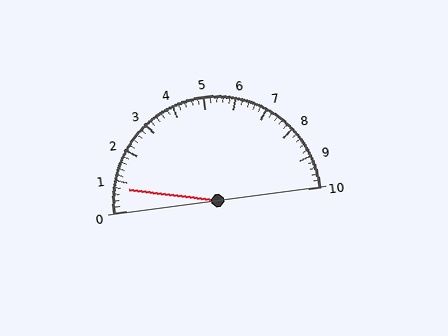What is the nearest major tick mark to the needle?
The nearest major tick mark is 1.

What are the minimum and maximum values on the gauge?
The gauge ranges from 0 to 10.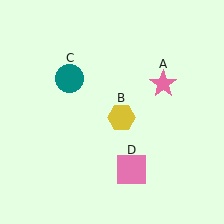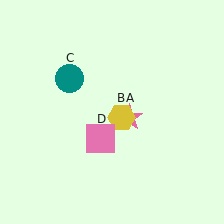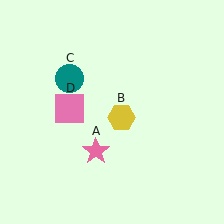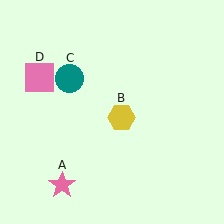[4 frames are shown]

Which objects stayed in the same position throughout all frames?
Yellow hexagon (object B) and teal circle (object C) remained stationary.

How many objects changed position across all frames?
2 objects changed position: pink star (object A), pink square (object D).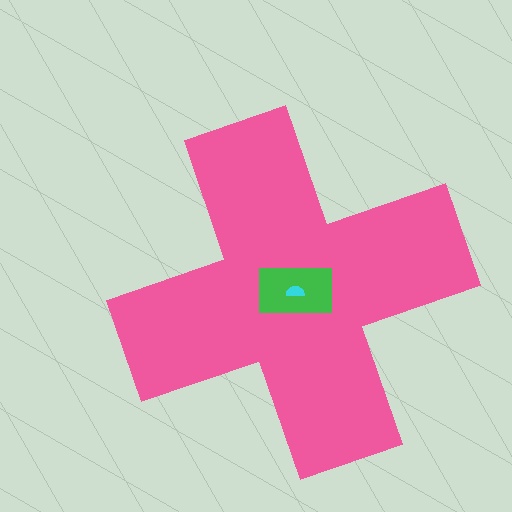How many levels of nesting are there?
3.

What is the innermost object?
The cyan semicircle.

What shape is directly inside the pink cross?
The green rectangle.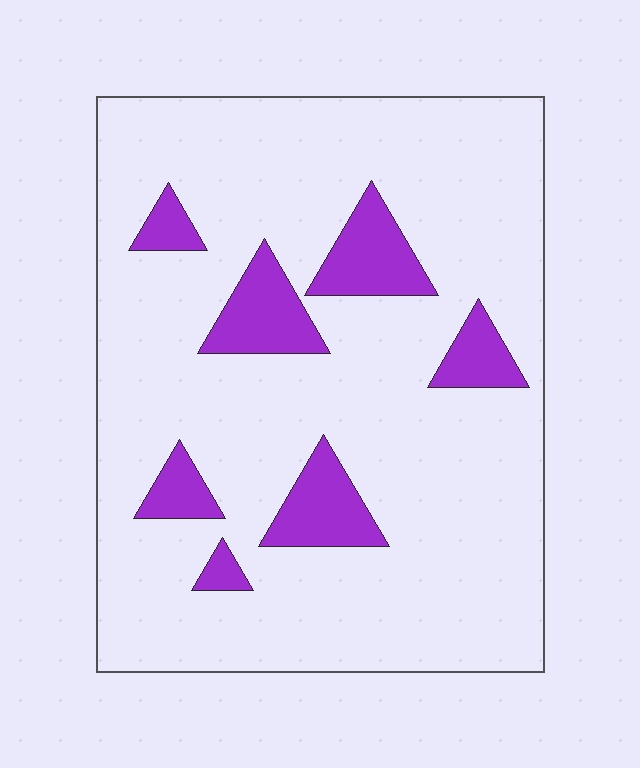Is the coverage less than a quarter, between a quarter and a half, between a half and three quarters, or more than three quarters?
Less than a quarter.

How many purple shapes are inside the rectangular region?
7.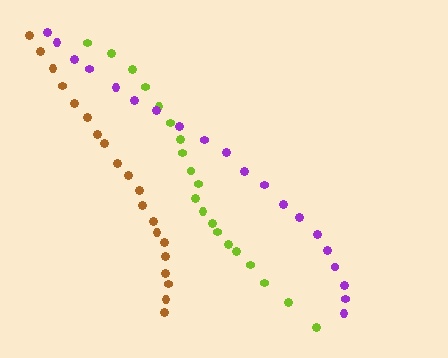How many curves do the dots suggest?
There are 3 distinct paths.